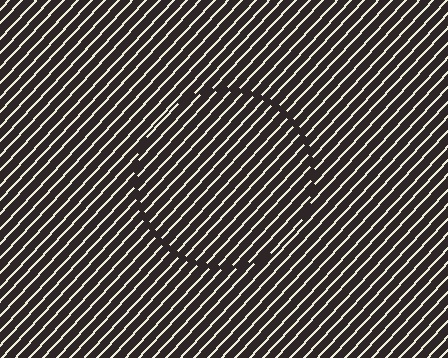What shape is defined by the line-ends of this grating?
An illusory circle. The interior of the shape contains the same grating, shifted by half a period — the contour is defined by the phase discontinuity where line-ends from the inner and outer gratings abut.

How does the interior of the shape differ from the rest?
The interior of the shape contains the same grating, shifted by half a period — the contour is defined by the phase discontinuity where line-ends from the inner and outer gratings abut.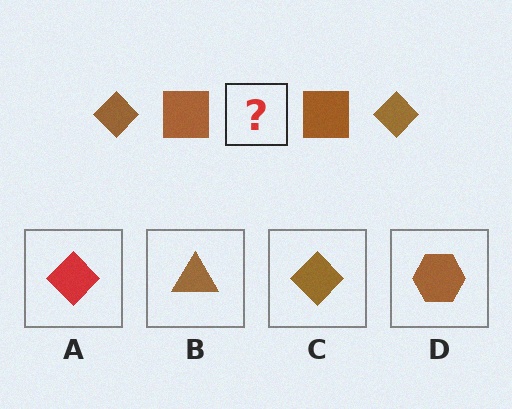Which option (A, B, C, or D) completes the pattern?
C.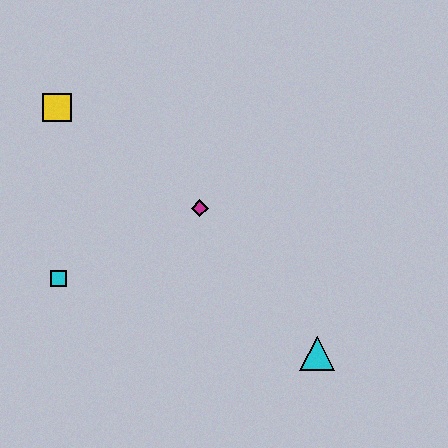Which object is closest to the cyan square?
The magenta diamond is closest to the cyan square.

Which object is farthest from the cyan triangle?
The yellow square is farthest from the cyan triangle.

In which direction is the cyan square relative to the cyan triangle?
The cyan square is to the left of the cyan triangle.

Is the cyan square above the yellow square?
No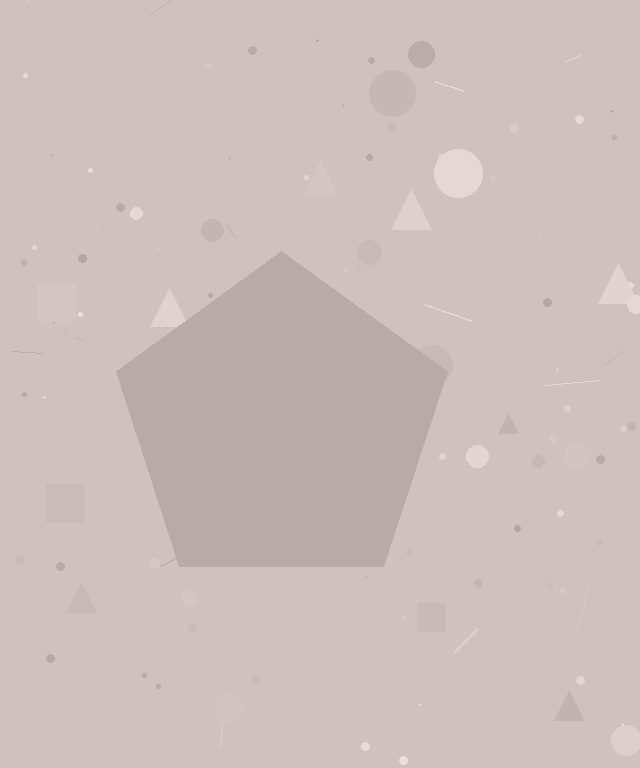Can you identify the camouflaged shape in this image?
The camouflaged shape is a pentagon.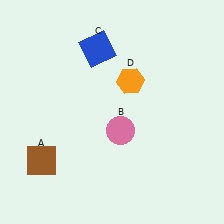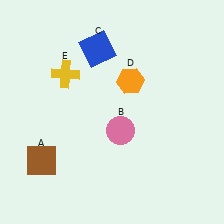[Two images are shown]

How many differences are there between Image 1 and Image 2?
There is 1 difference between the two images.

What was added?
A yellow cross (E) was added in Image 2.